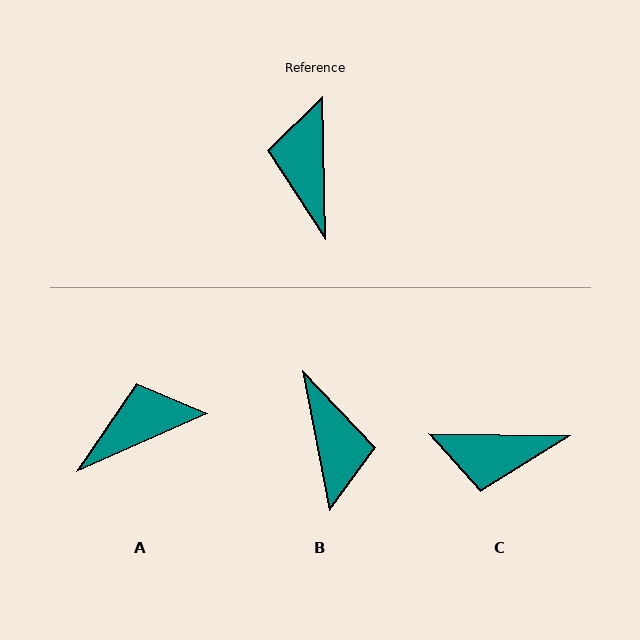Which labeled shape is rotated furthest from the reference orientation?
B, about 170 degrees away.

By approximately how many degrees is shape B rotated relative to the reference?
Approximately 170 degrees clockwise.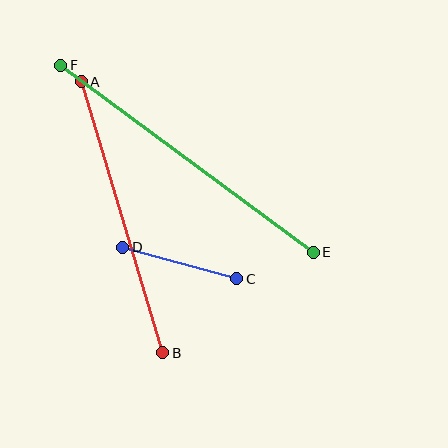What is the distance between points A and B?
The distance is approximately 283 pixels.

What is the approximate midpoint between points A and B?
The midpoint is at approximately (122, 217) pixels.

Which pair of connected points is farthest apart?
Points E and F are farthest apart.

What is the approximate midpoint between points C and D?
The midpoint is at approximately (180, 263) pixels.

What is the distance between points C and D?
The distance is approximately 118 pixels.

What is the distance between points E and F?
The distance is approximately 314 pixels.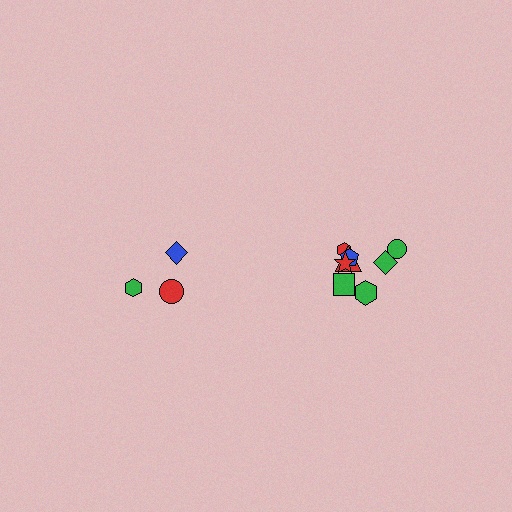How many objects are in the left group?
There are 3 objects.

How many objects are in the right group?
There are 8 objects.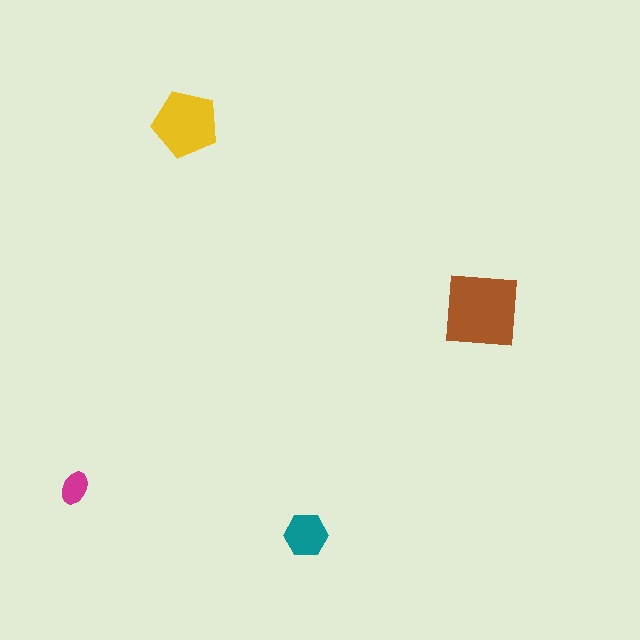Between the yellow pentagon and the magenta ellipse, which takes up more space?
The yellow pentagon.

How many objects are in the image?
There are 4 objects in the image.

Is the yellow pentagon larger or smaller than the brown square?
Smaller.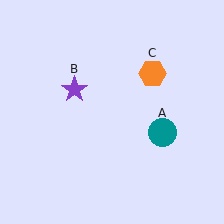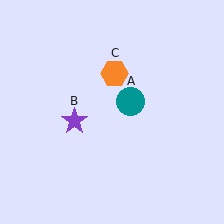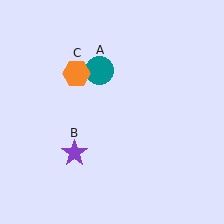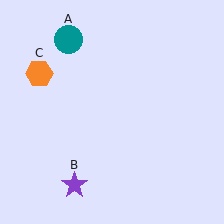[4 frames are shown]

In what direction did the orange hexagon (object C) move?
The orange hexagon (object C) moved left.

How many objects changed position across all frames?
3 objects changed position: teal circle (object A), purple star (object B), orange hexagon (object C).